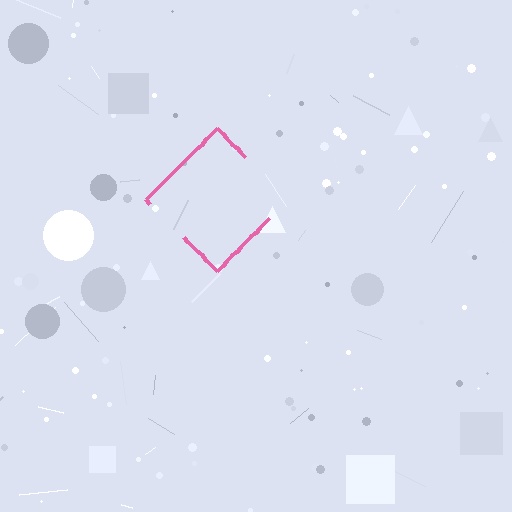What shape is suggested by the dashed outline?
The dashed outline suggests a diamond.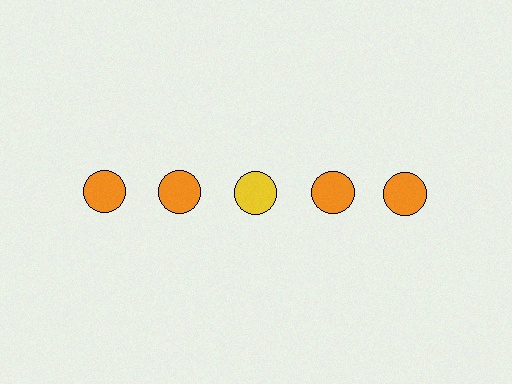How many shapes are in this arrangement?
There are 5 shapes arranged in a grid pattern.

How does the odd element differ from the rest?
It has a different color: yellow instead of orange.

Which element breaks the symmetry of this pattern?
The yellow circle in the top row, center column breaks the symmetry. All other shapes are orange circles.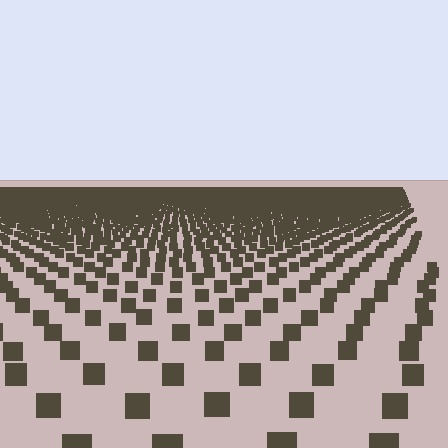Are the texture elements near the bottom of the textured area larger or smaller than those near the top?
Larger. Near the bottom, elements are closer to the viewer and appear at a bigger on-screen size.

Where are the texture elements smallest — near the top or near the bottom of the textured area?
Near the top.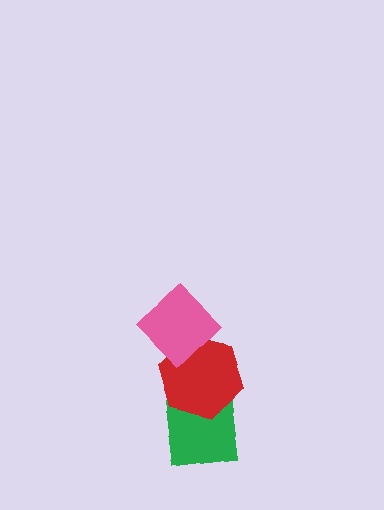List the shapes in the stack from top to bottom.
From top to bottom: the pink diamond, the red hexagon, the green square.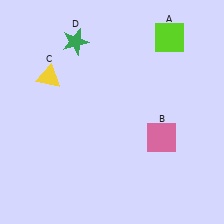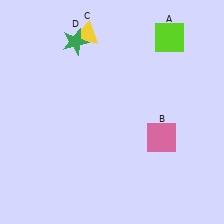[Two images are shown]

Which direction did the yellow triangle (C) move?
The yellow triangle (C) moved up.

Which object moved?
The yellow triangle (C) moved up.